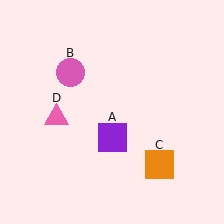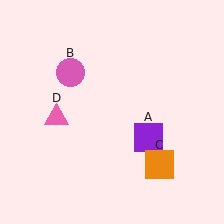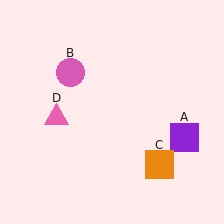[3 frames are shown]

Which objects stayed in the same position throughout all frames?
Pink circle (object B) and orange square (object C) and pink triangle (object D) remained stationary.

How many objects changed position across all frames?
1 object changed position: purple square (object A).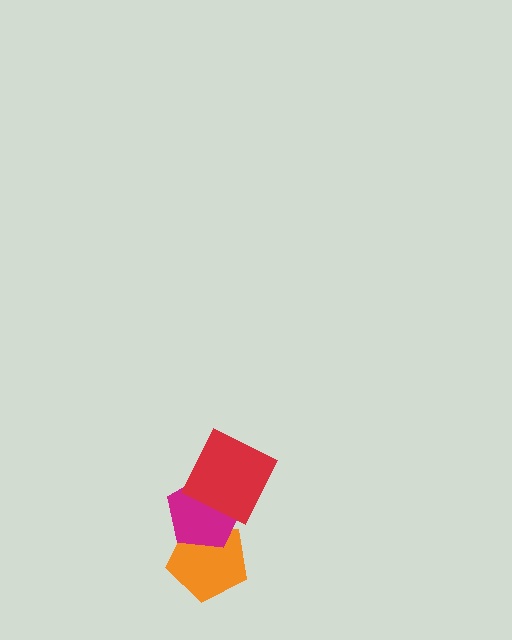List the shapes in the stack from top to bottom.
From top to bottom: the red square, the magenta pentagon, the orange pentagon.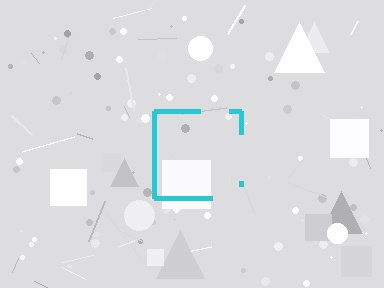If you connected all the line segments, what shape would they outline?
They would outline a square.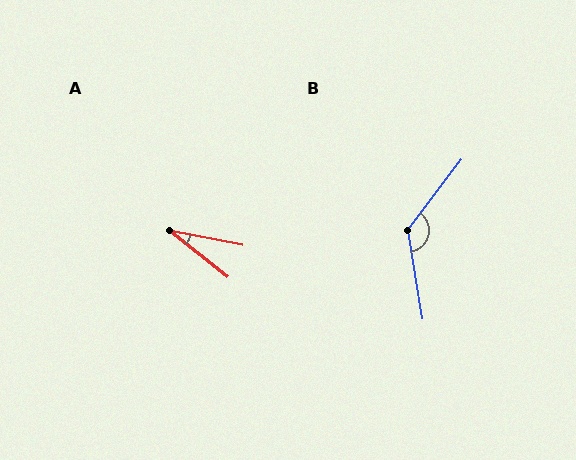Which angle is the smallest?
A, at approximately 27 degrees.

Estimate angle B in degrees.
Approximately 133 degrees.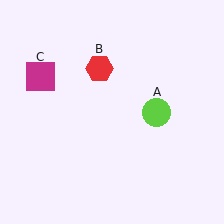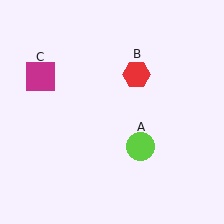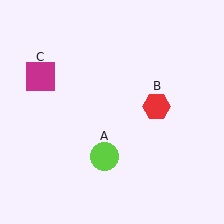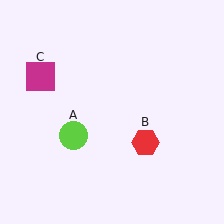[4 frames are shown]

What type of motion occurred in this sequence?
The lime circle (object A), red hexagon (object B) rotated clockwise around the center of the scene.